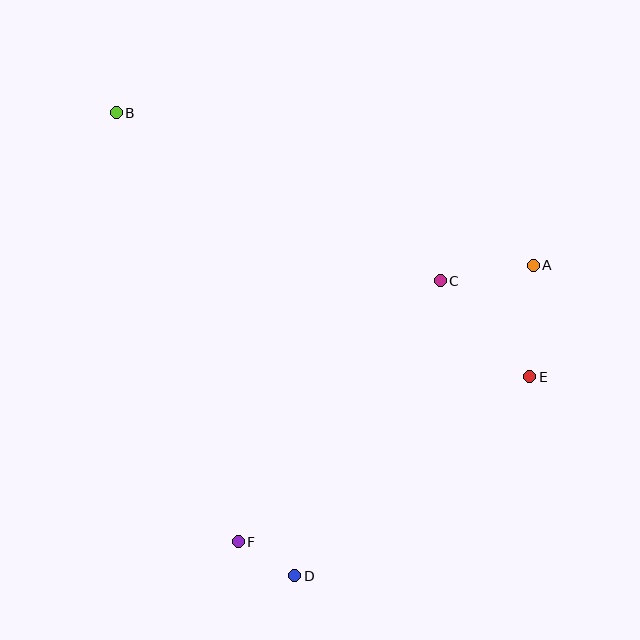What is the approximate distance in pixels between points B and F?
The distance between B and F is approximately 446 pixels.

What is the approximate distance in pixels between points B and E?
The distance between B and E is approximately 491 pixels.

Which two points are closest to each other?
Points D and F are closest to each other.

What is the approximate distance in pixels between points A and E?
The distance between A and E is approximately 112 pixels.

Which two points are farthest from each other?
Points B and D are farthest from each other.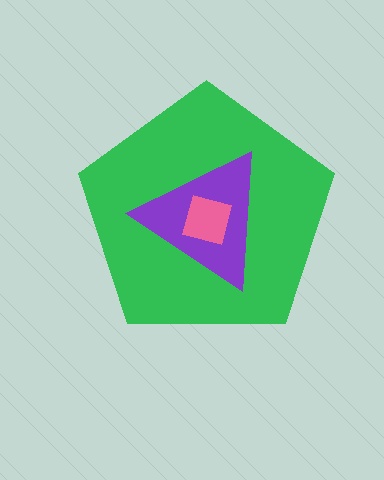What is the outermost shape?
The green pentagon.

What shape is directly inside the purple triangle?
The pink square.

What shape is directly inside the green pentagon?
The purple triangle.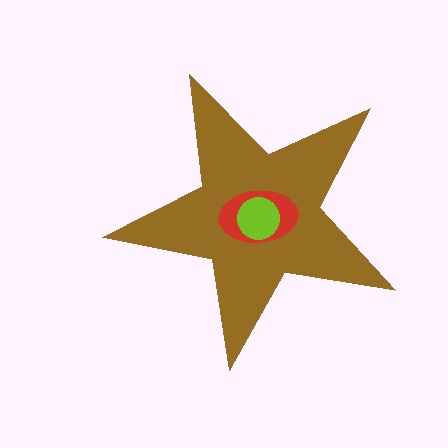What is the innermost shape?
The lime circle.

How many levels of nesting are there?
3.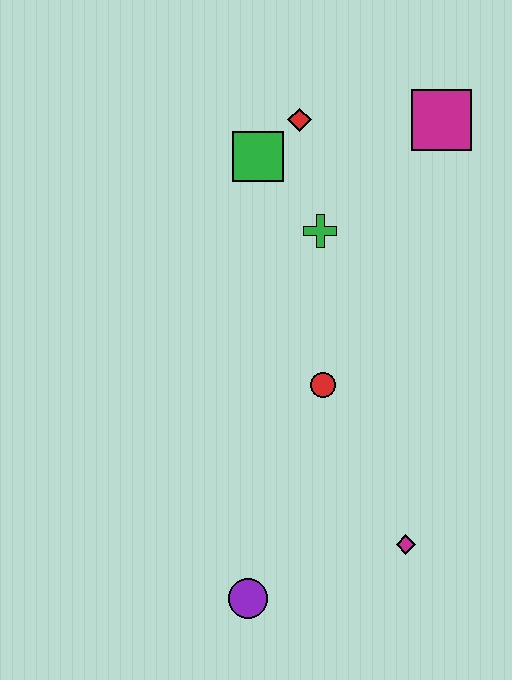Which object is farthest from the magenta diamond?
The red diamond is farthest from the magenta diamond.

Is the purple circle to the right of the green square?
No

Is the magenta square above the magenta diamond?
Yes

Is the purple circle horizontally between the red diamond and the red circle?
No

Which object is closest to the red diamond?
The green square is closest to the red diamond.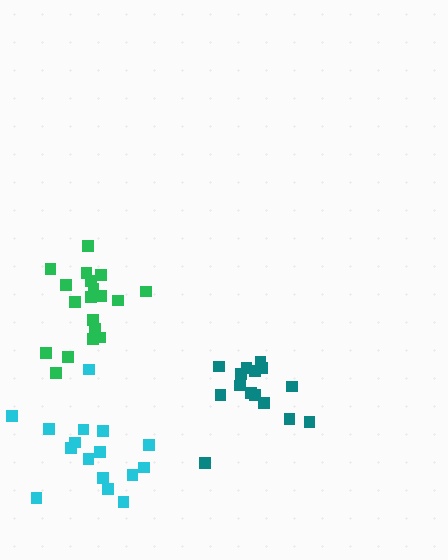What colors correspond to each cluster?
The clusters are colored: teal, green, cyan.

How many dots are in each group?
Group 1: 15 dots, Group 2: 19 dots, Group 3: 16 dots (50 total).